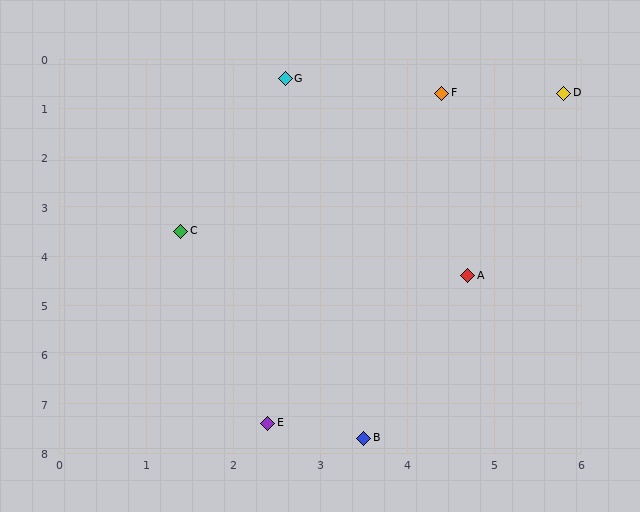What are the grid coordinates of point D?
Point D is at approximately (5.8, 0.7).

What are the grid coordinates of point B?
Point B is at approximately (3.5, 7.7).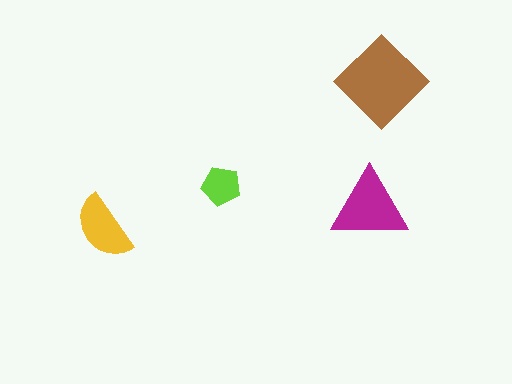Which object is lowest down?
The yellow semicircle is bottommost.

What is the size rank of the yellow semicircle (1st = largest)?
3rd.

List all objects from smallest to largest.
The lime pentagon, the yellow semicircle, the magenta triangle, the brown diamond.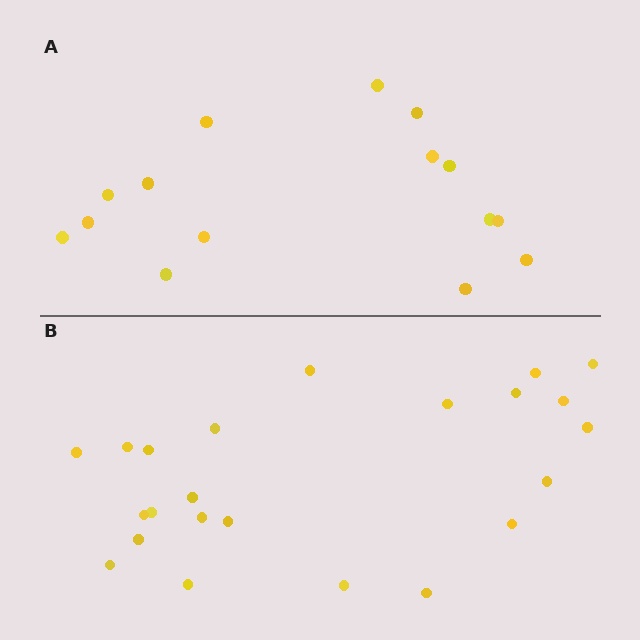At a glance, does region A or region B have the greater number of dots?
Region B (the bottom region) has more dots.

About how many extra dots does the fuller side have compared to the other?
Region B has roughly 8 or so more dots than region A.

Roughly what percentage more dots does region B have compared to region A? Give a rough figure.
About 55% more.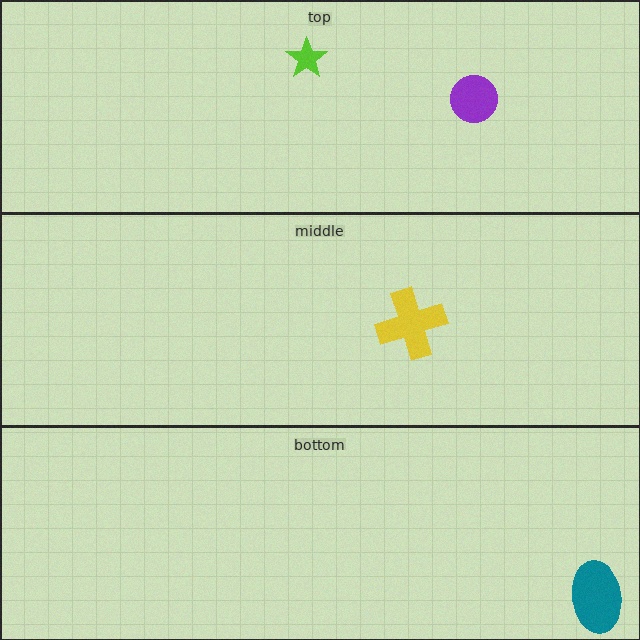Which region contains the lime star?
The top region.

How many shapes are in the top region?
2.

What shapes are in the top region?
The purple circle, the lime star.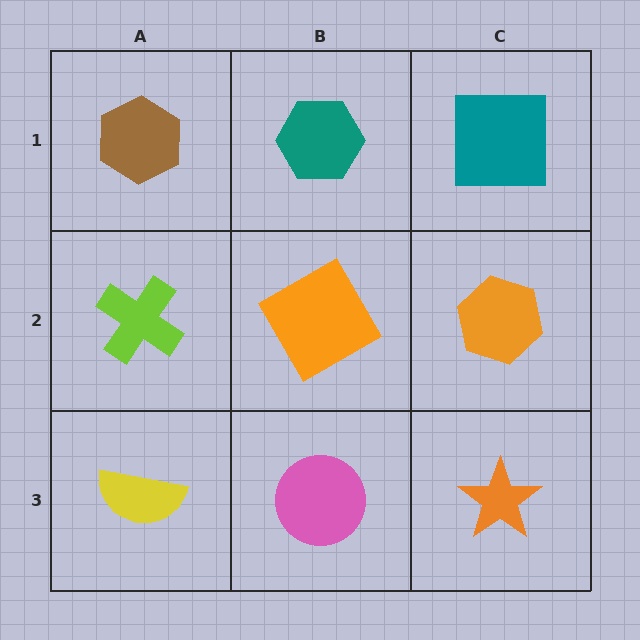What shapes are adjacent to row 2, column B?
A teal hexagon (row 1, column B), a pink circle (row 3, column B), a lime cross (row 2, column A), an orange hexagon (row 2, column C).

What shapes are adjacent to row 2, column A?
A brown hexagon (row 1, column A), a yellow semicircle (row 3, column A), an orange diamond (row 2, column B).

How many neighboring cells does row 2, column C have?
3.